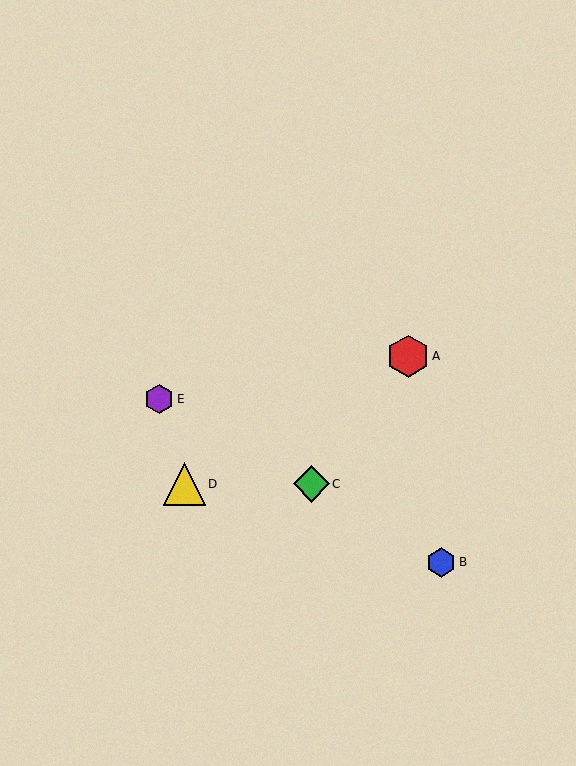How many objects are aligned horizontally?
2 objects (C, D) are aligned horizontally.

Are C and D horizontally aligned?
Yes, both are at y≈484.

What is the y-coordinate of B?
Object B is at y≈562.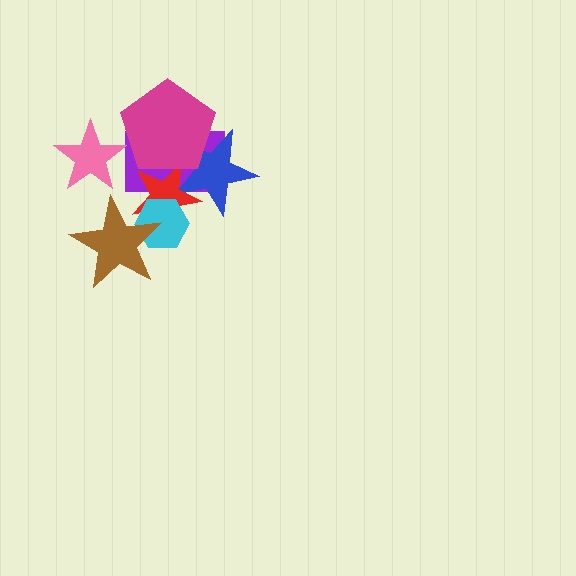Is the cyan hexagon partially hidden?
Yes, it is partially covered by another shape.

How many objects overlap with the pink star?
0 objects overlap with the pink star.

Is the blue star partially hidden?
Yes, it is partially covered by another shape.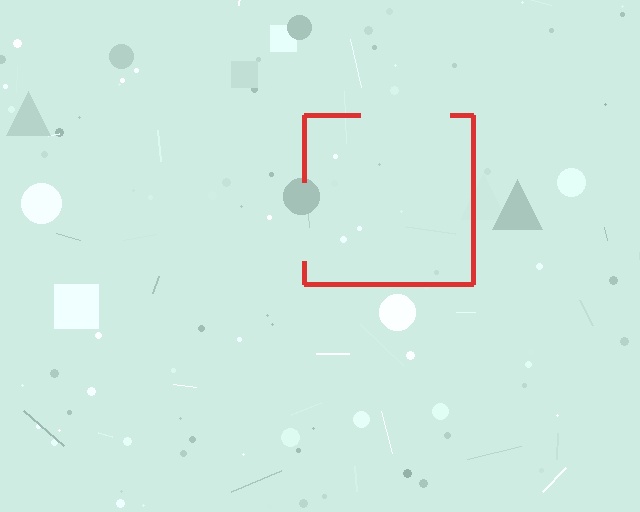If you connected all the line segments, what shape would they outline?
They would outline a square.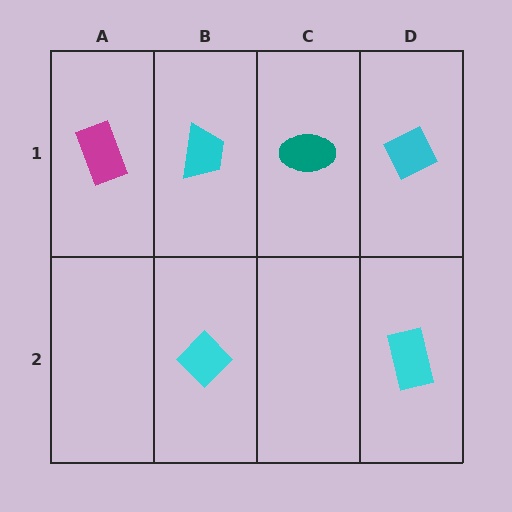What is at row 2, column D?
A cyan rectangle.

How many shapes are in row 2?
2 shapes.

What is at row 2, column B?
A cyan diamond.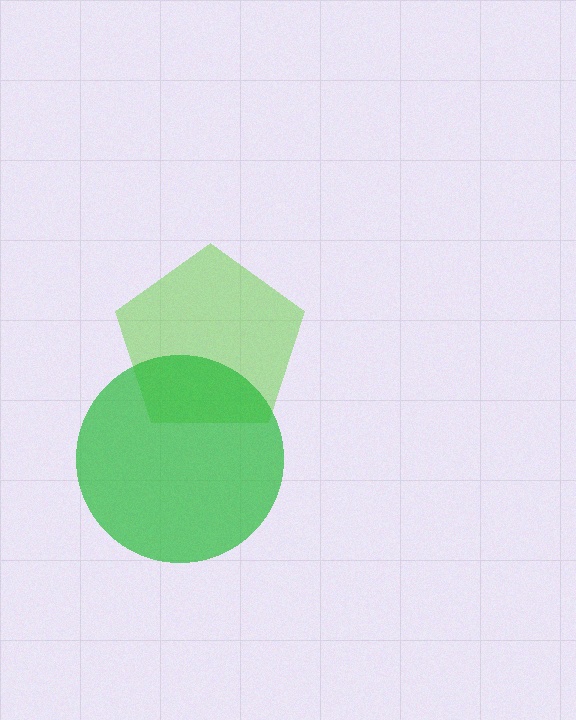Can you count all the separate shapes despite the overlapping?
Yes, there are 2 separate shapes.